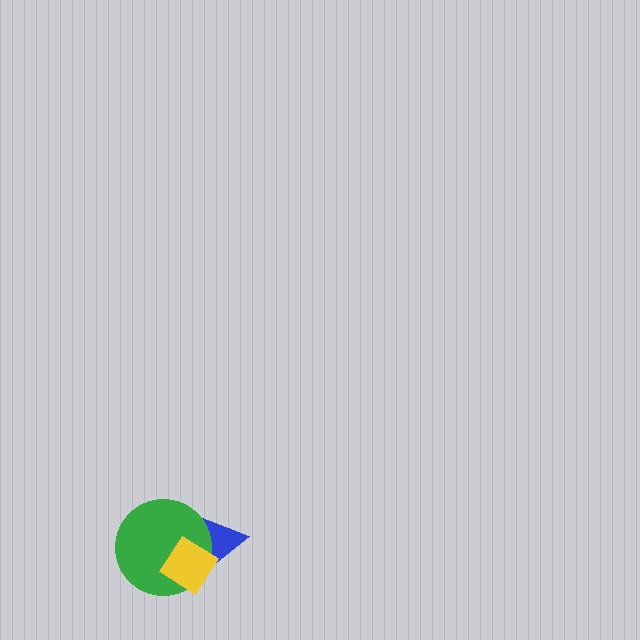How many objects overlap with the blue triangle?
2 objects overlap with the blue triangle.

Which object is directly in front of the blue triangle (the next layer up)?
The green circle is directly in front of the blue triangle.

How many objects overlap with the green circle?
2 objects overlap with the green circle.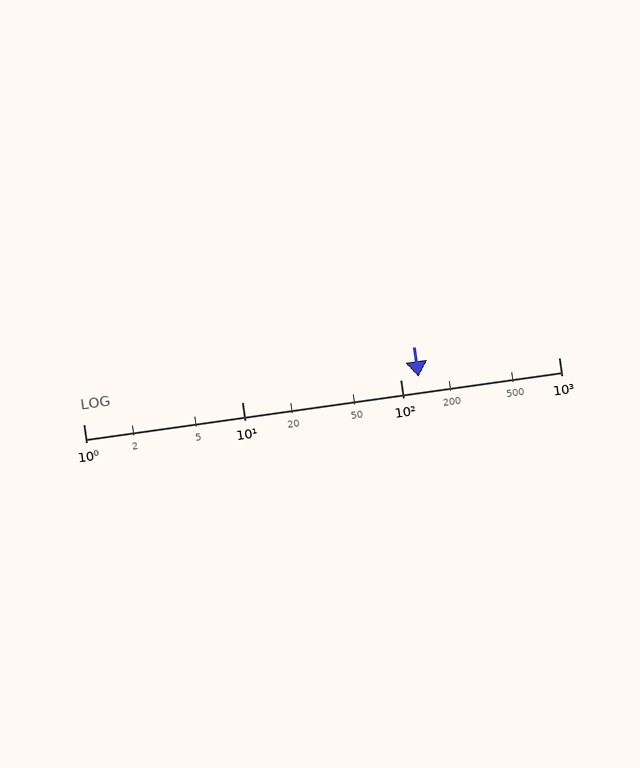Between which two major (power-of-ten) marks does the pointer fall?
The pointer is between 100 and 1000.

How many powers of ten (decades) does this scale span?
The scale spans 3 decades, from 1 to 1000.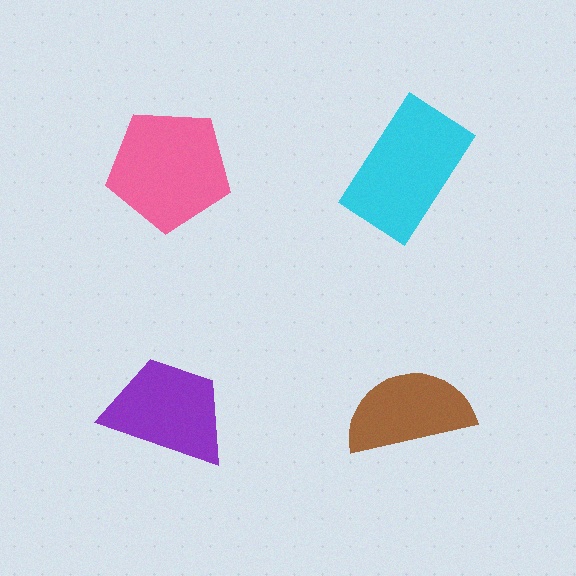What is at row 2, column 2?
A brown semicircle.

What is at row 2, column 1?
A purple trapezoid.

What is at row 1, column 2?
A cyan rectangle.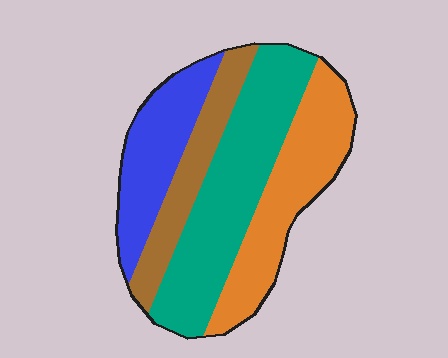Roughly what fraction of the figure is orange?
Orange covers about 25% of the figure.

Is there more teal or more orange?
Teal.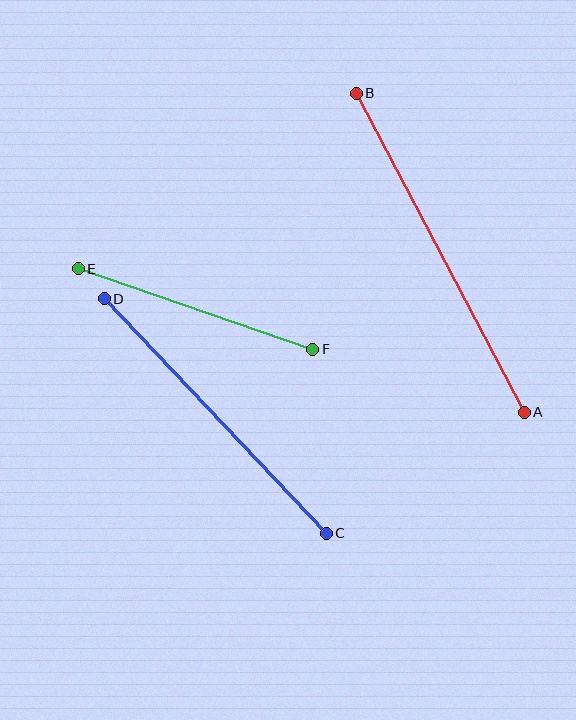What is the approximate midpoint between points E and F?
The midpoint is at approximately (196, 309) pixels.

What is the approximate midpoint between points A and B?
The midpoint is at approximately (440, 253) pixels.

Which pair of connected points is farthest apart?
Points A and B are farthest apart.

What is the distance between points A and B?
The distance is approximately 360 pixels.